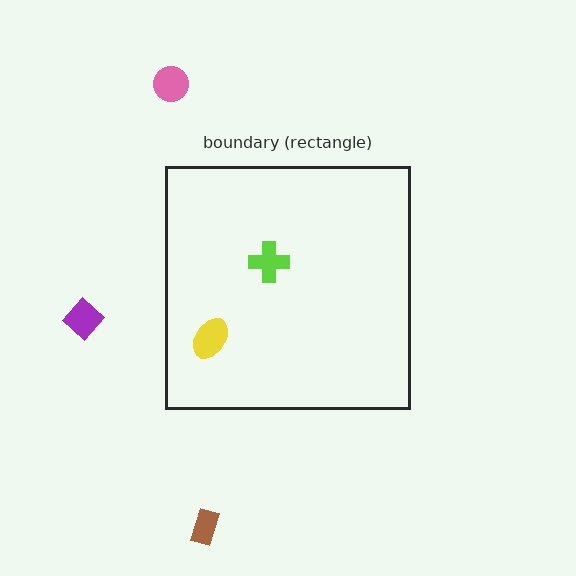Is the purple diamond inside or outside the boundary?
Outside.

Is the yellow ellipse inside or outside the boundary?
Inside.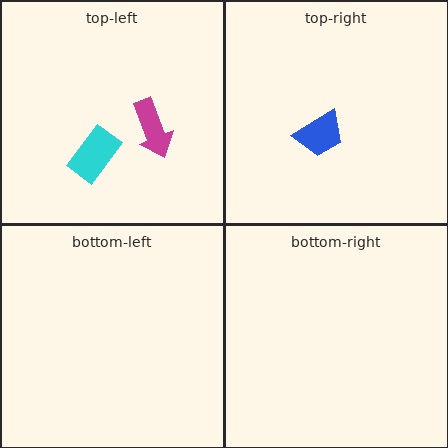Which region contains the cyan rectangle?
The top-left region.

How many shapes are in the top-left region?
2.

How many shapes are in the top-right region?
1.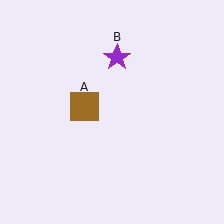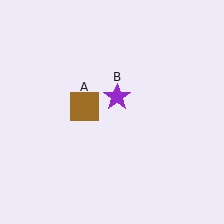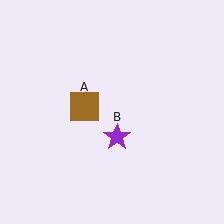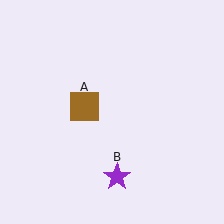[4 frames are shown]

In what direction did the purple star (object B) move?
The purple star (object B) moved down.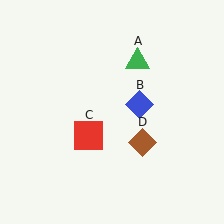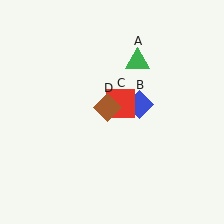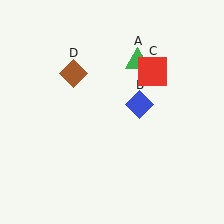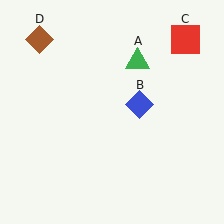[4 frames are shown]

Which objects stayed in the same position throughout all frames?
Green triangle (object A) and blue diamond (object B) remained stationary.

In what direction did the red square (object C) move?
The red square (object C) moved up and to the right.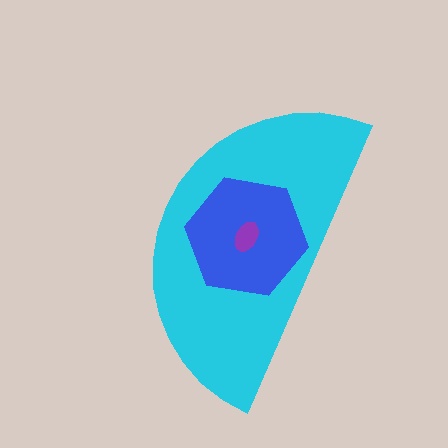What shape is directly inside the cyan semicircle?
The blue hexagon.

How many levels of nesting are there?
3.